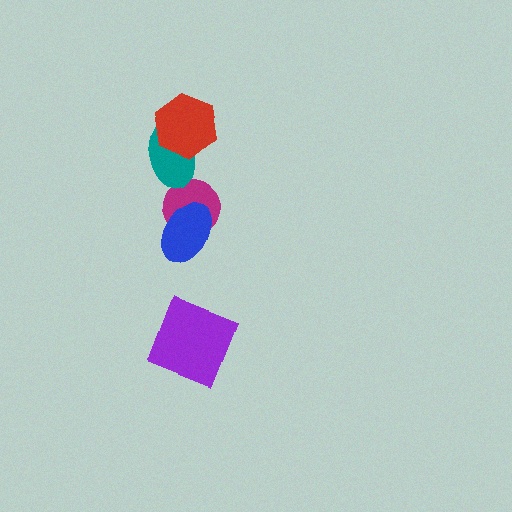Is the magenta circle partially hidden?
Yes, it is partially covered by another shape.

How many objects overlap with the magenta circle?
2 objects overlap with the magenta circle.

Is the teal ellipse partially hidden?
Yes, it is partially covered by another shape.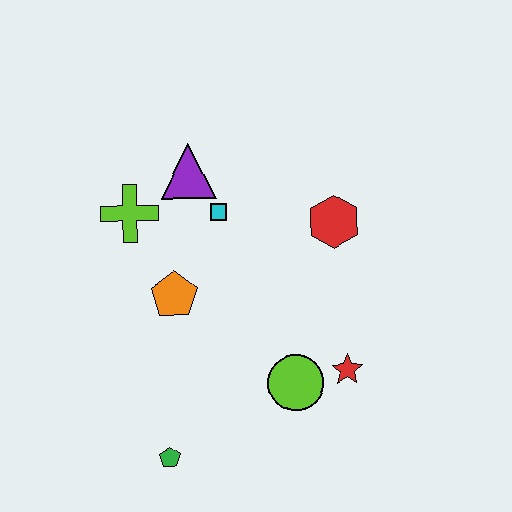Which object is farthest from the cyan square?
The green pentagon is farthest from the cyan square.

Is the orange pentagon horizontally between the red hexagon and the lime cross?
Yes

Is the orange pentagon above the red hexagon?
No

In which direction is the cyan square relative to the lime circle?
The cyan square is above the lime circle.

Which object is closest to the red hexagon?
The cyan square is closest to the red hexagon.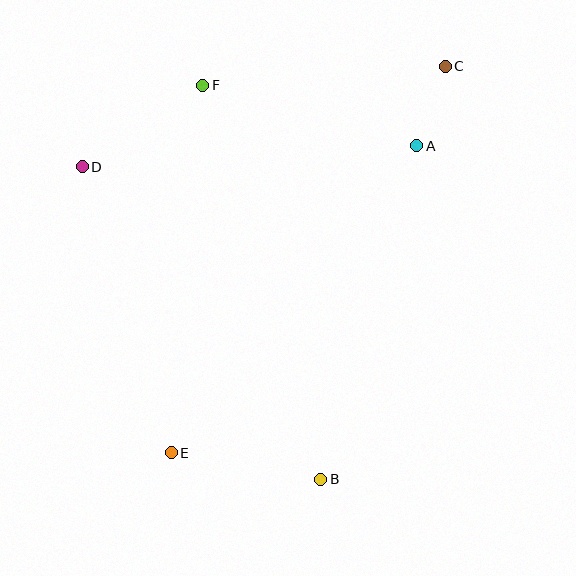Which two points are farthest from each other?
Points C and E are farthest from each other.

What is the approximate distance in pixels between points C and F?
The distance between C and F is approximately 243 pixels.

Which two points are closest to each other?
Points A and C are closest to each other.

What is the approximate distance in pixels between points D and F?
The distance between D and F is approximately 145 pixels.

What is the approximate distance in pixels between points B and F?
The distance between B and F is approximately 411 pixels.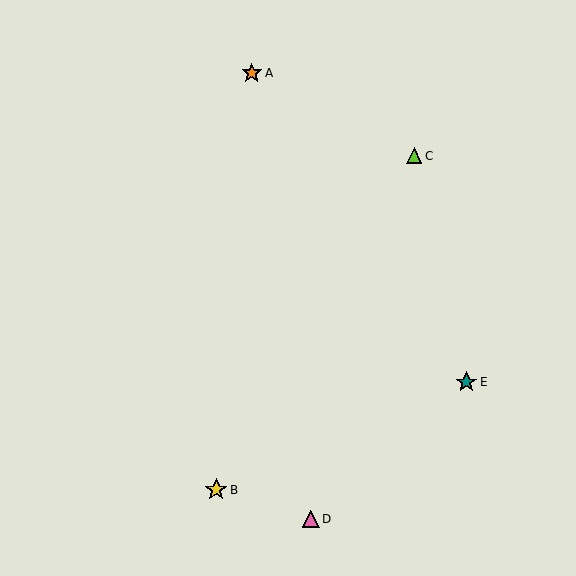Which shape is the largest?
The yellow star (labeled B) is the largest.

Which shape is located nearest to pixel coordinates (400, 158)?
The lime triangle (labeled C) at (414, 156) is nearest to that location.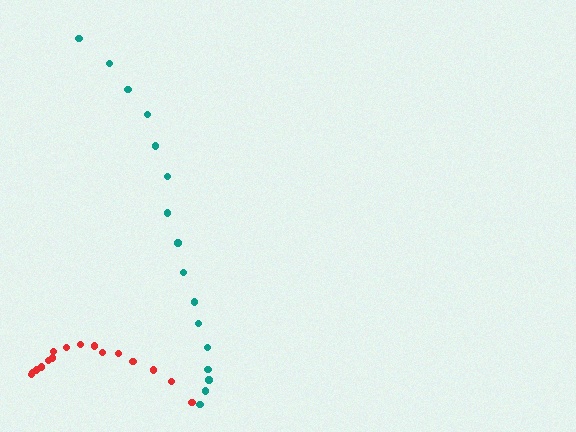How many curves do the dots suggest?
There are 2 distinct paths.